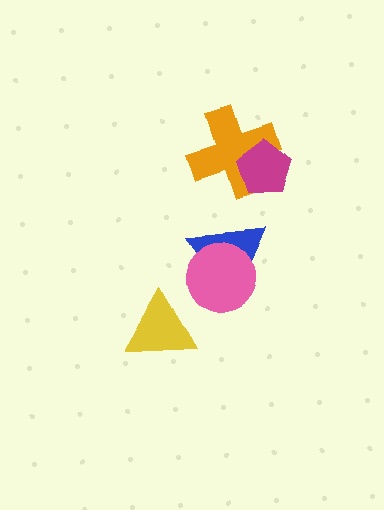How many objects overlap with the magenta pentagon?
1 object overlaps with the magenta pentagon.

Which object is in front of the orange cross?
The magenta pentagon is in front of the orange cross.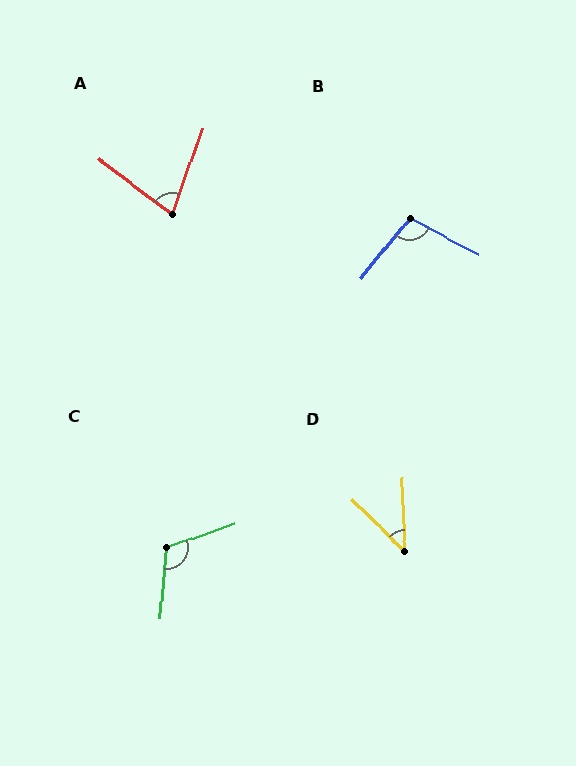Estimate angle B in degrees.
Approximately 102 degrees.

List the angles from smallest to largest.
D (44°), A (72°), B (102°), C (115°).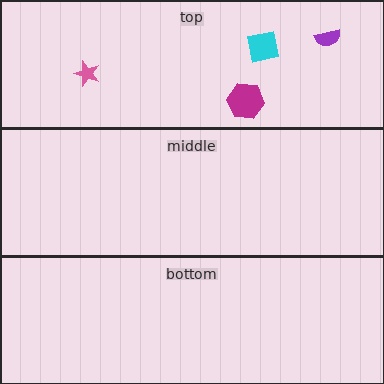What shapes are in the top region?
The cyan square, the magenta hexagon, the purple semicircle, the pink star.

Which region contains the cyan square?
The top region.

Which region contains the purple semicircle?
The top region.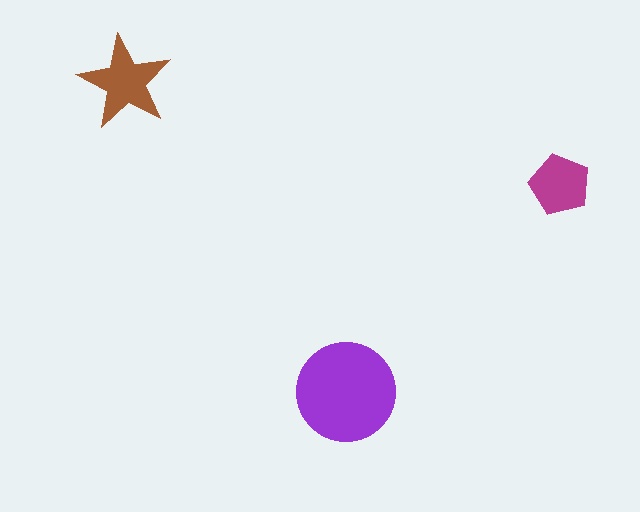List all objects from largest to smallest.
The purple circle, the brown star, the magenta pentagon.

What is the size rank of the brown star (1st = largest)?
2nd.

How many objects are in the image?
There are 3 objects in the image.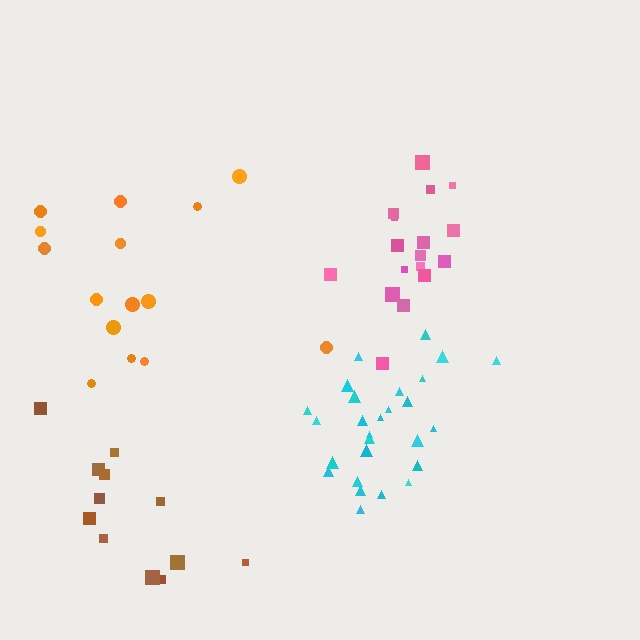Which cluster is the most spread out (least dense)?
Brown.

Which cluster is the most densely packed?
Cyan.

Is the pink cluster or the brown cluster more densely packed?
Pink.